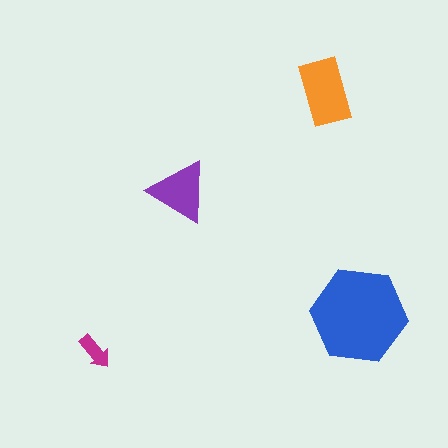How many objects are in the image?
There are 4 objects in the image.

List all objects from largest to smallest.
The blue hexagon, the orange rectangle, the purple triangle, the magenta arrow.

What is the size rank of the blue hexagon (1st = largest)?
1st.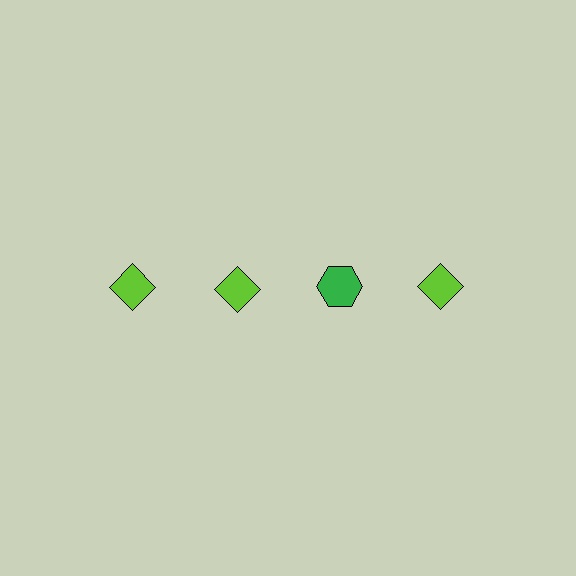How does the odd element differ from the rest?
It differs in both color (green instead of lime) and shape (hexagon instead of diamond).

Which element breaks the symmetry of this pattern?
The green hexagon in the top row, center column breaks the symmetry. All other shapes are lime diamonds.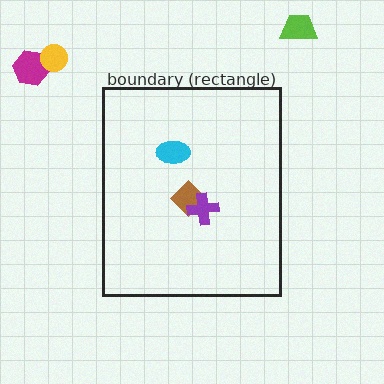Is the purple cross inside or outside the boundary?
Inside.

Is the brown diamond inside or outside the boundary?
Inside.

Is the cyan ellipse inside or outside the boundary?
Inside.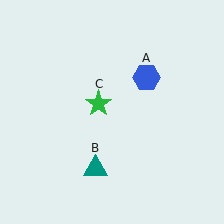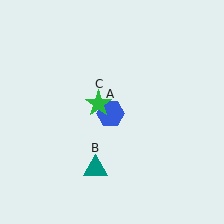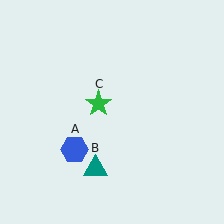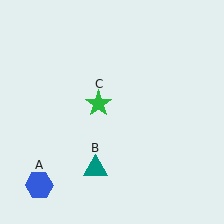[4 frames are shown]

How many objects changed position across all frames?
1 object changed position: blue hexagon (object A).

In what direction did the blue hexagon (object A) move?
The blue hexagon (object A) moved down and to the left.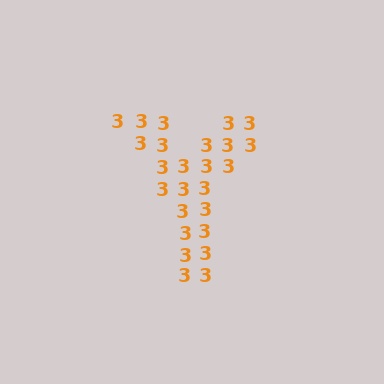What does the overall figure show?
The overall figure shows the letter Y.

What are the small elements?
The small elements are digit 3's.